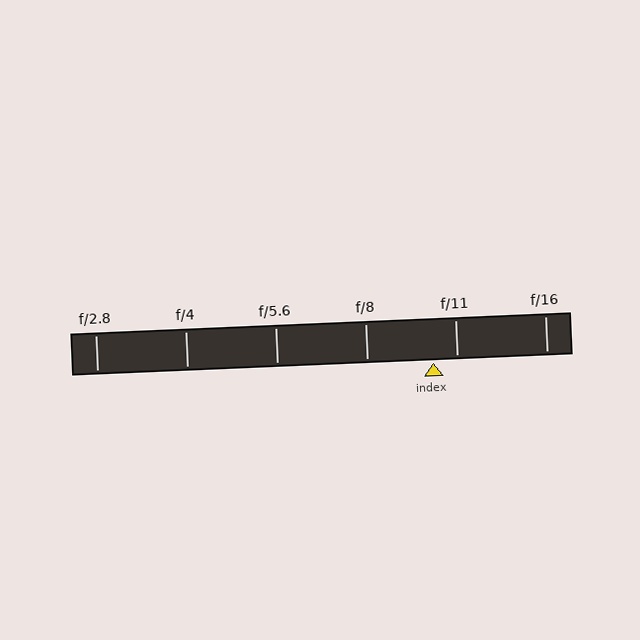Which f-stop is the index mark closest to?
The index mark is closest to f/11.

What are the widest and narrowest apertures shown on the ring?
The widest aperture shown is f/2.8 and the narrowest is f/16.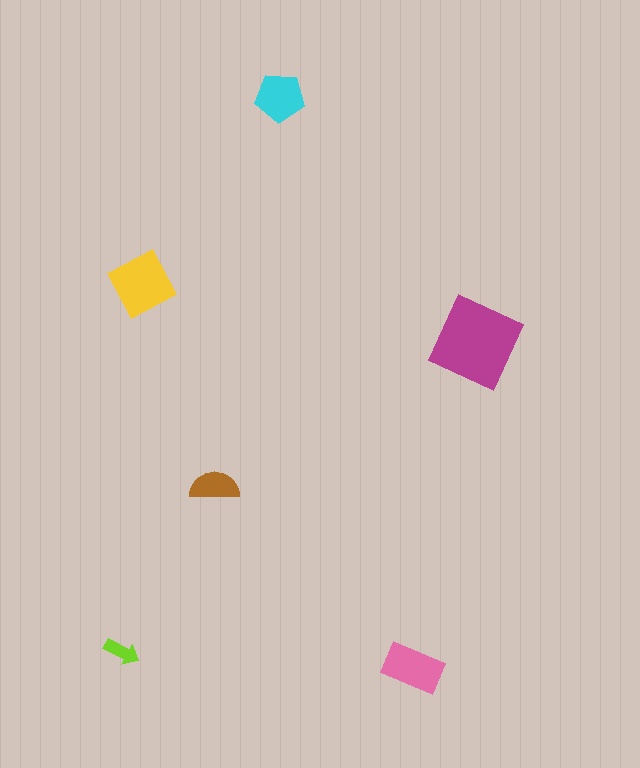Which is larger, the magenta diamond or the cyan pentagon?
The magenta diamond.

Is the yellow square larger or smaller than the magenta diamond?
Smaller.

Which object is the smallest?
The lime arrow.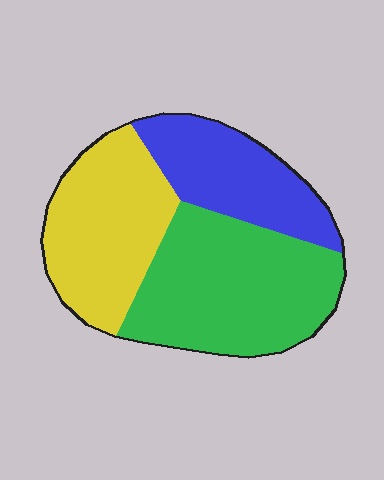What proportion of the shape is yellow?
Yellow takes up about one third (1/3) of the shape.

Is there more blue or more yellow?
Yellow.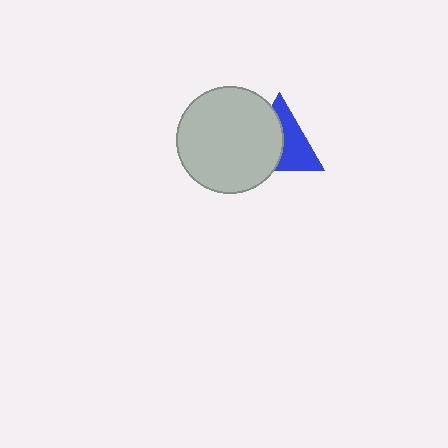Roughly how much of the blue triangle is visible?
About half of it is visible (roughly 50%).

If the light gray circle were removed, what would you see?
You would see the complete blue triangle.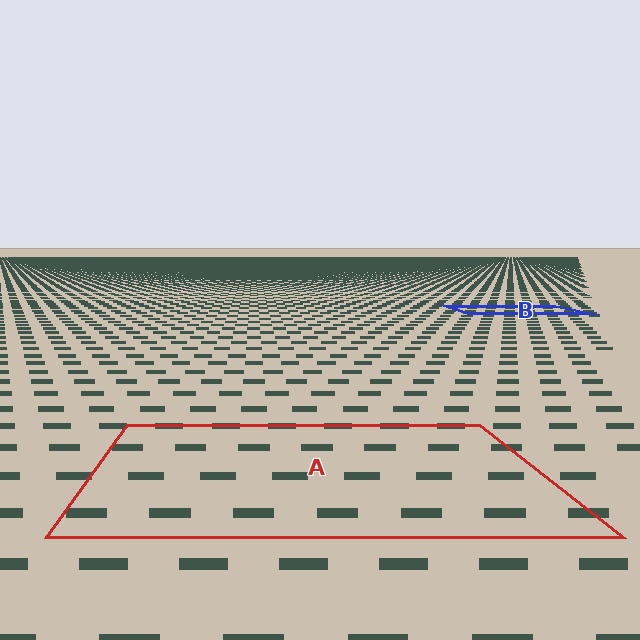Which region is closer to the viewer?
Region A is closer. The texture elements there are larger and more spread out.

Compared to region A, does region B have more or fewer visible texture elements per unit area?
Region B has more texture elements per unit area — they are packed more densely because it is farther away.